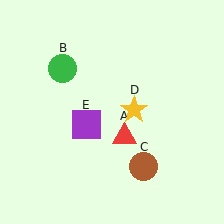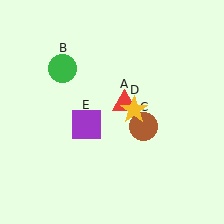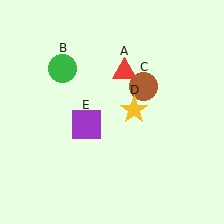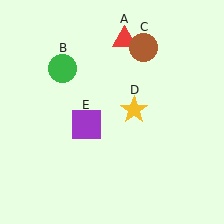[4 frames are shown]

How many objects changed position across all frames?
2 objects changed position: red triangle (object A), brown circle (object C).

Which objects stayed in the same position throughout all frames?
Green circle (object B) and yellow star (object D) and purple square (object E) remained stationary.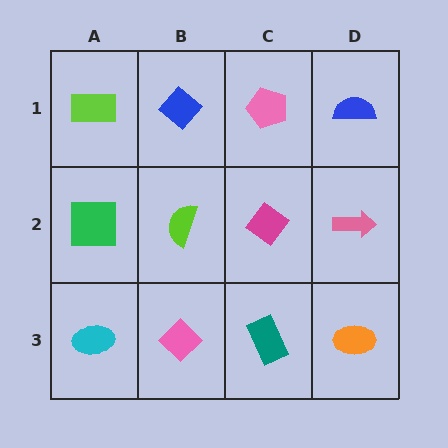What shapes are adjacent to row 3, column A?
A green square (row 2, column A), a pink diamond (row 3, column B).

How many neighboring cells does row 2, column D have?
3.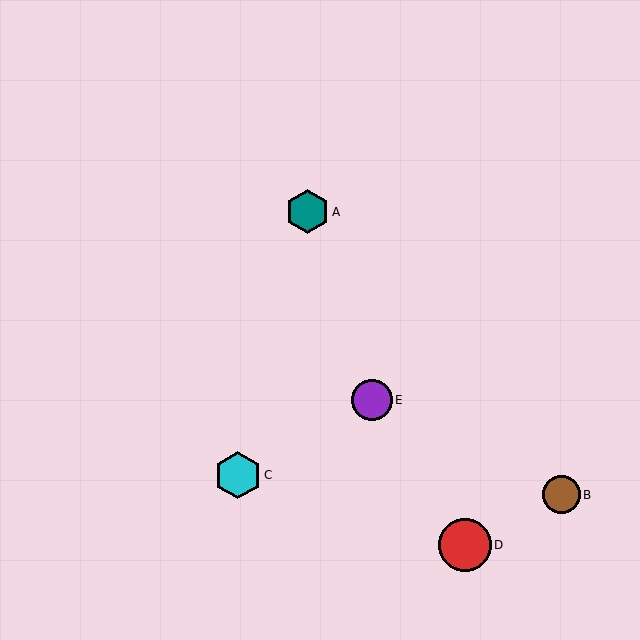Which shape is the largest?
The red circle (labeled D) is the largest.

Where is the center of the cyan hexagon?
The center of the cyan hexagon is at (238, 475).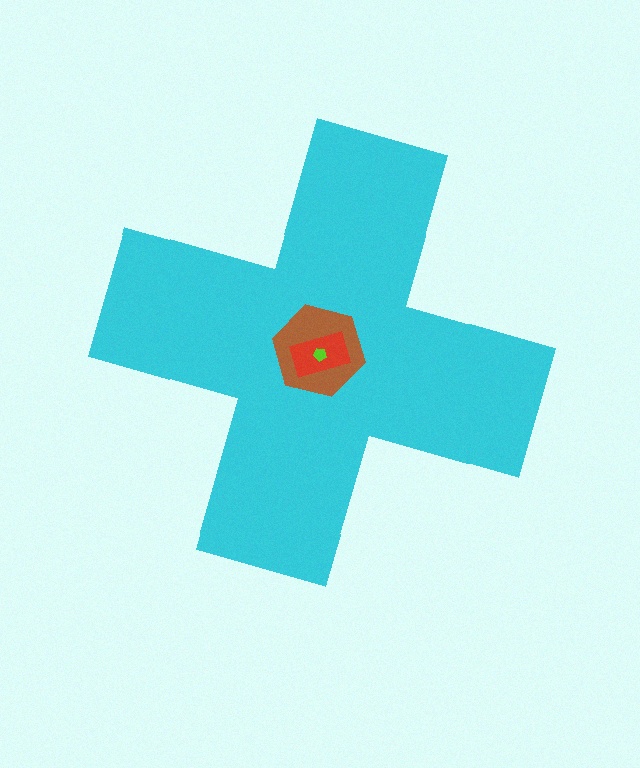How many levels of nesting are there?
4.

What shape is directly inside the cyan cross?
The brown hexagon.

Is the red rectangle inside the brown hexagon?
Yes.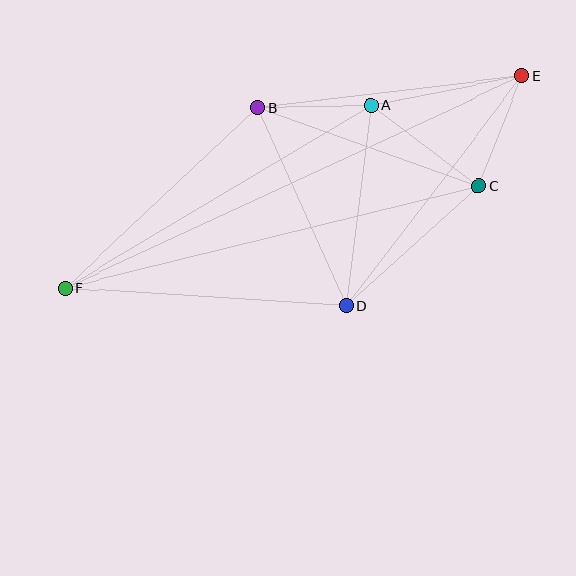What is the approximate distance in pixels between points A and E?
The distance between A and E is approximately 154 pixels.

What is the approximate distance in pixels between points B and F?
The distance between B and F is approximately 263 pixels.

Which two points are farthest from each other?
Points E and F are farthest from each other.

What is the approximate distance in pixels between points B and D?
The distance between B and D is approximately 217 pixels.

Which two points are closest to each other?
Points A and B are closest to each other.